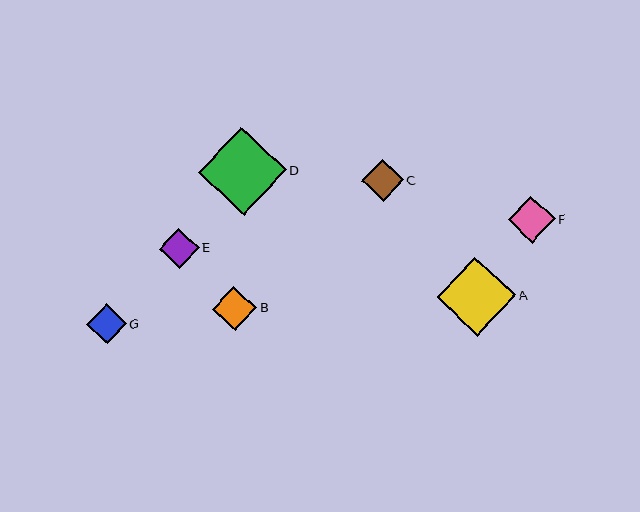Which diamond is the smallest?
Diamond G is the smallest with a size of approximately 40 pixels.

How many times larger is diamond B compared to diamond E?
Diamond B is approximately 1.1 times the size of diamond E.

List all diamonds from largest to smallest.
From largest to smallest: D, A, F, B, C, E, G.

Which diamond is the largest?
Diamond D is the largest with a size of approximately 88 pixels.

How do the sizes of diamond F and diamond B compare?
Diamond F and diamond B are approximately the same size.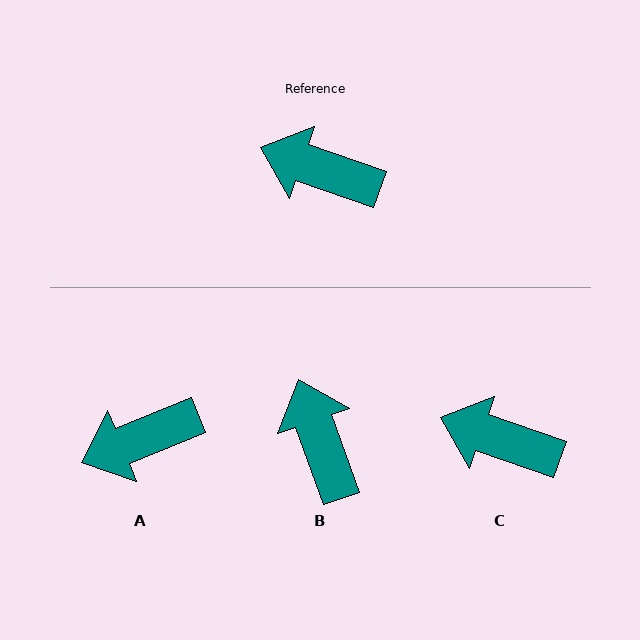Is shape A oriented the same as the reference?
No, it is off by about 42 degrees.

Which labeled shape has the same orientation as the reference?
C.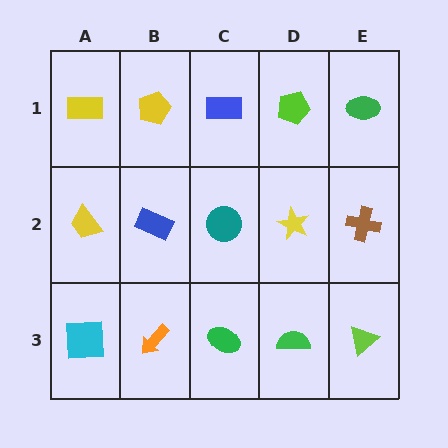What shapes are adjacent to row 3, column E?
A brown cross (row 2, column E), a green semicircle (row 3, column D).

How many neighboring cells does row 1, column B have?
3.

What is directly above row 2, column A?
A yellow rectangle.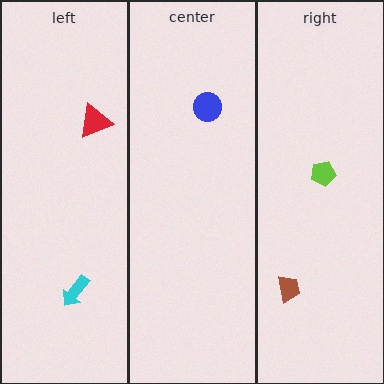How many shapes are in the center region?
1.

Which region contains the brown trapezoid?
The right region.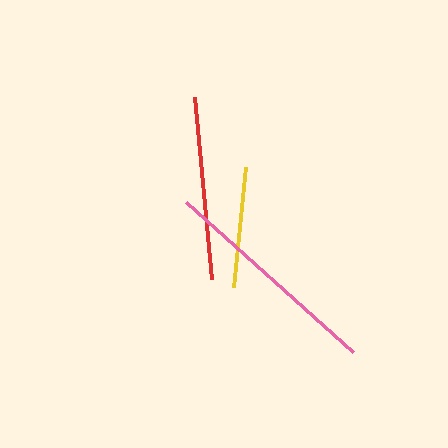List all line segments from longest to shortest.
From longest to shortest: pink, red, yellow.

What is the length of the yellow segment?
The yellow segment is approximately 120 pixels long.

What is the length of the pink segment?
The pink segment is approximately 225 pixels long.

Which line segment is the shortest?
The yellow line is the shortest at approximately 120 pixels.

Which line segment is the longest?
The pink line is the longest at approximately 225 pixels.